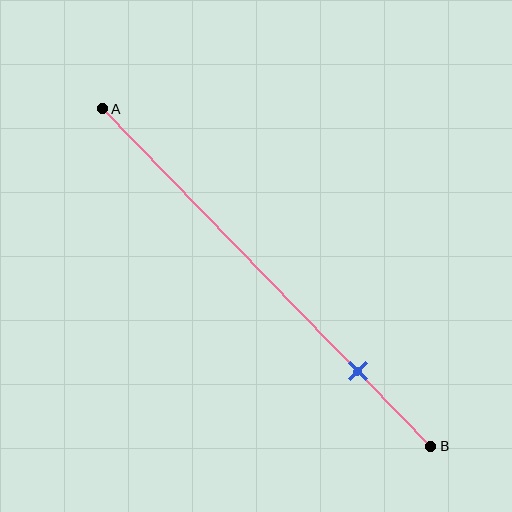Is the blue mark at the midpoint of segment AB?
No, the mark is at about 80% from A, not at the 50% midpoint.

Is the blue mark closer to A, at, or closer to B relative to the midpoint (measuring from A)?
The blue mark is closer to point B than the midpoint of segment AB.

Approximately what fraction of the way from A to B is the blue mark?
The blue mark is approximately 80% of the way from A to B.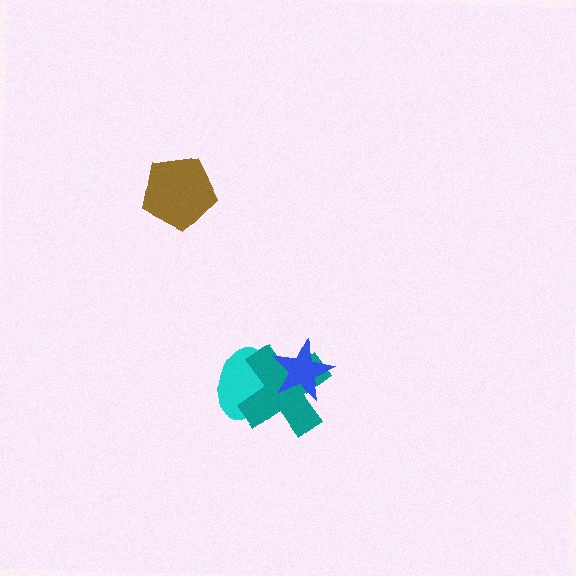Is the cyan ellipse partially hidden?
Yes, it is partially covered by another shape.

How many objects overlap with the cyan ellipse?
2 objects overlap with the cyan ellipse.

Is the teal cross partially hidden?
Yes, it is partially covered by another shape.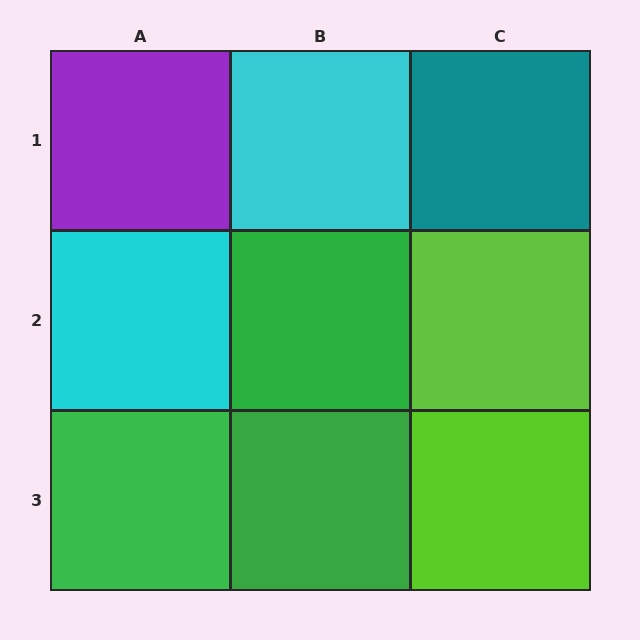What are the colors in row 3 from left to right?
Green, green, lime.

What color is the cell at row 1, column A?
Purple.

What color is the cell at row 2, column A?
Cyan.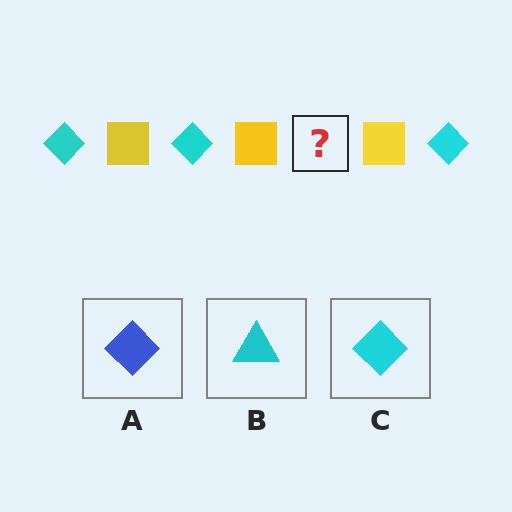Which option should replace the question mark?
Option C.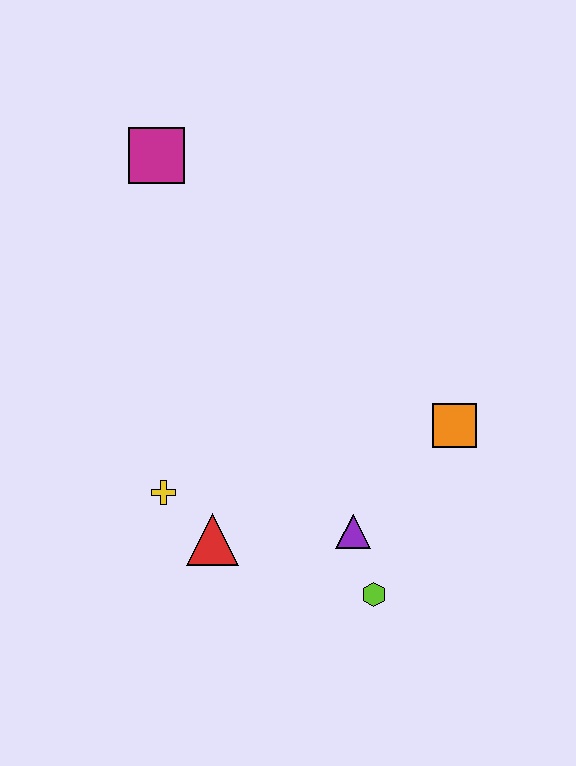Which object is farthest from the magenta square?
The lime hexagon is farthest from the magenta square.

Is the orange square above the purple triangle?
Yes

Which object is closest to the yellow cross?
The red triangle is closest to the yellow cross.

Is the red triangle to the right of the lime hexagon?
No